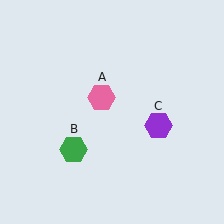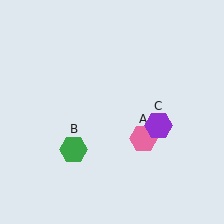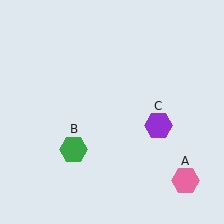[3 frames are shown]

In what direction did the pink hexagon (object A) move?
The pink hexagon (object A) moved down and to the right.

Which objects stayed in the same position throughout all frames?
Green hexagon (object B) and purple hexagon (object C) remained stationary.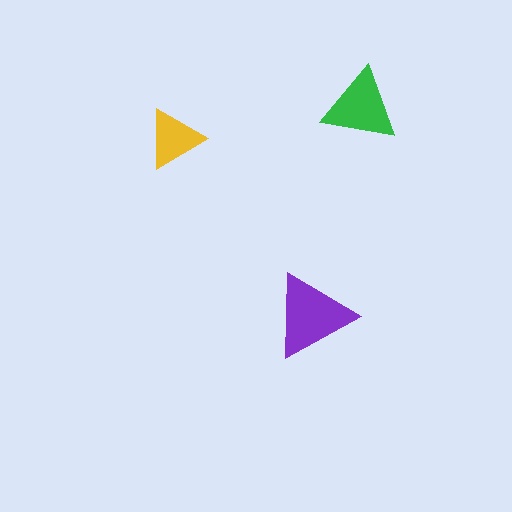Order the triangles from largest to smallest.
the purple one, the green one, the yellow one.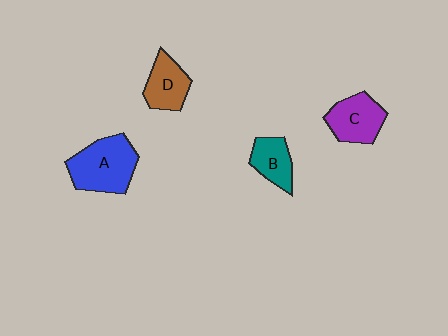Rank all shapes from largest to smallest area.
From largest to smallest: A (blue), C (purple), D (brown), B (teal).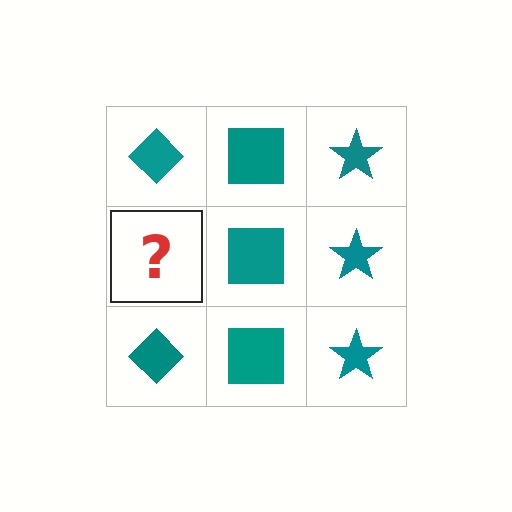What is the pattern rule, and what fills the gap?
The rule is that each column has a consistent shape. The gap should be filled with a teal diamond.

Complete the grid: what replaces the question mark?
The question mark should be replaced with a teal diamond.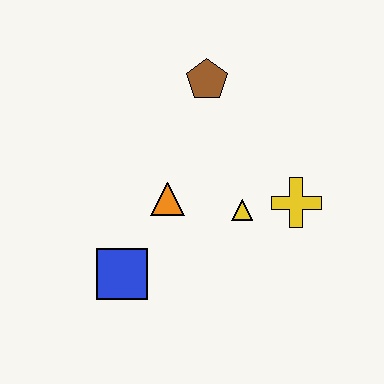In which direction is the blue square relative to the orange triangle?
The blue square is below the orange triangle.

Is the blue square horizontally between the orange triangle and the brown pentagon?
No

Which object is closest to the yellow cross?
The yellow triangle is closest to the yellow cross.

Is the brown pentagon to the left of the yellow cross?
Yes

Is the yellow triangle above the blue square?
Yes